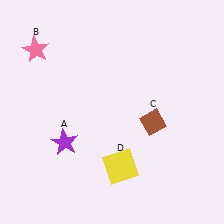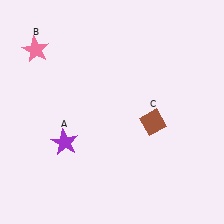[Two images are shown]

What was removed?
The yellow square (D) was removed in Image 2.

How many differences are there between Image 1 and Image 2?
There is 1 difference between the two images.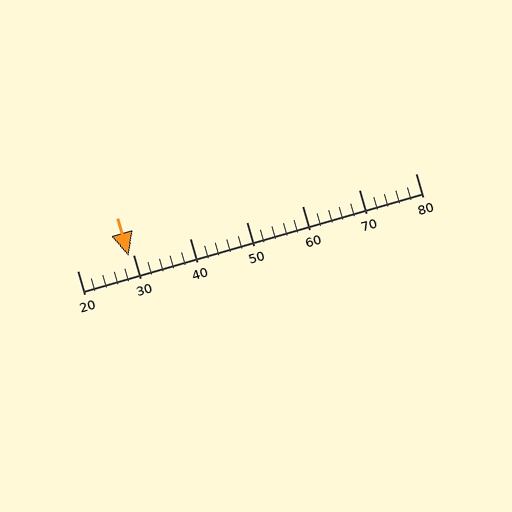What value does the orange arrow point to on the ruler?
The orange arrow points to approximately 29.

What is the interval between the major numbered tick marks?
The major tick marks are spaced 10 units apart.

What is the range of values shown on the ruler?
The ruler shows values from 20 to 80.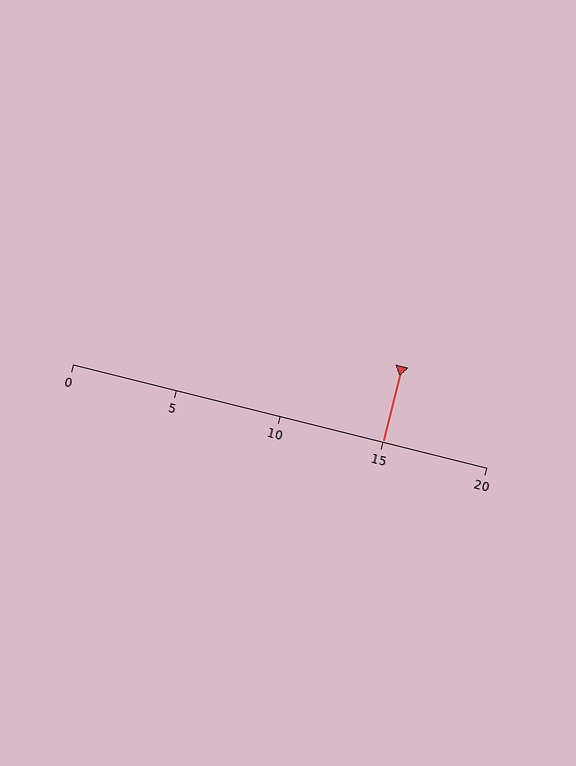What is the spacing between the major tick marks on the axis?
The major ticks are spaced 5 apart.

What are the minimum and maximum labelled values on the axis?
The axis runs from 0 to 20.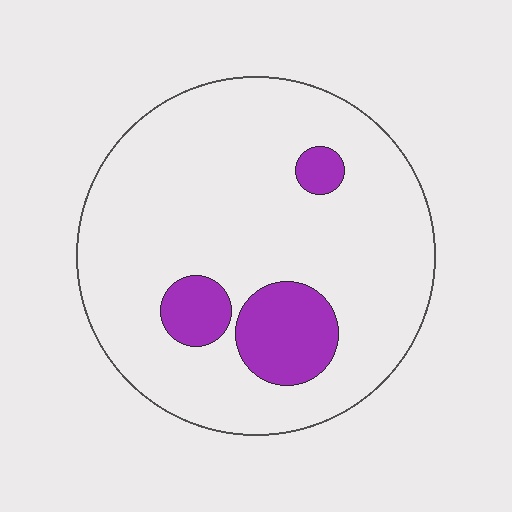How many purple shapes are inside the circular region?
3.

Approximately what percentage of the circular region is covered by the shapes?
Approximately 15%.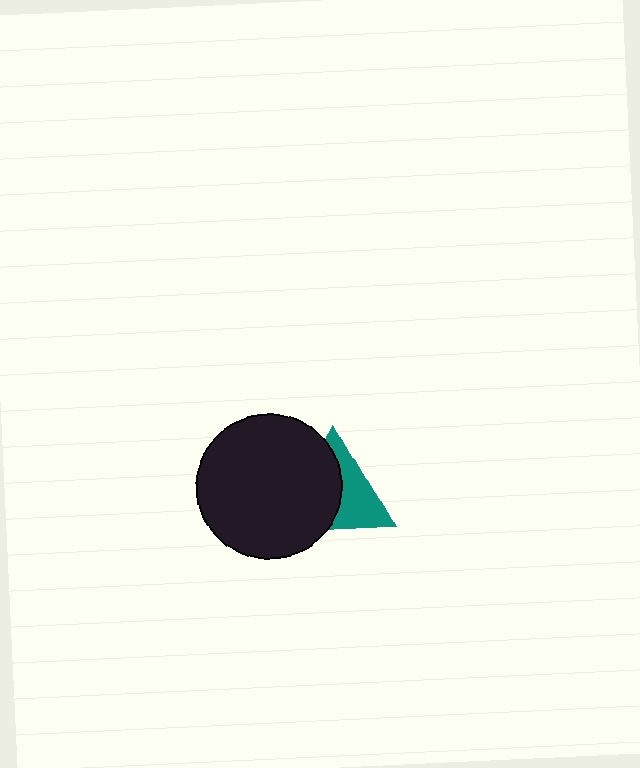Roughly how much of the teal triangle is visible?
About half of it is visible (roughly 47%).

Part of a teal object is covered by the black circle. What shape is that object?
It is a triangle.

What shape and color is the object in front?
The object in front is a black circle.